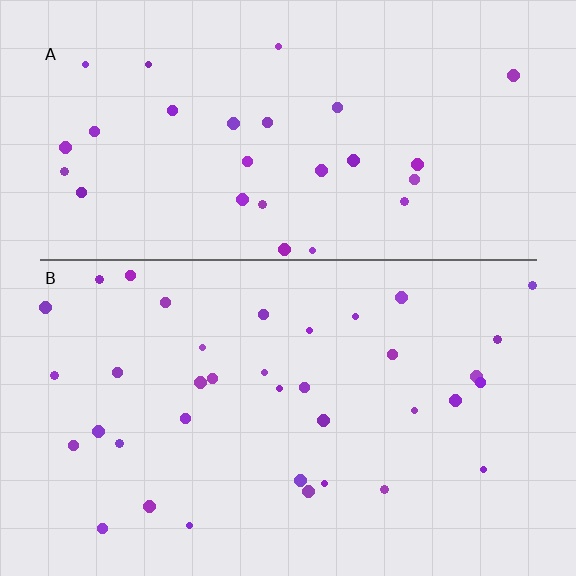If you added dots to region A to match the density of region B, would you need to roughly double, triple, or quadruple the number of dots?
Approximately double.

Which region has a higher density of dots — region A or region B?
B (the bottom).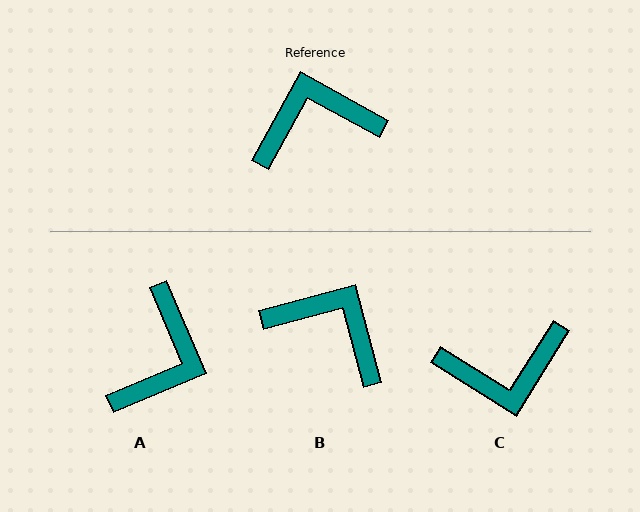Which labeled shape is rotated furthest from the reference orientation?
C, about 177 degrees away.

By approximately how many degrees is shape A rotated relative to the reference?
Approximately 128 degrees clockwise.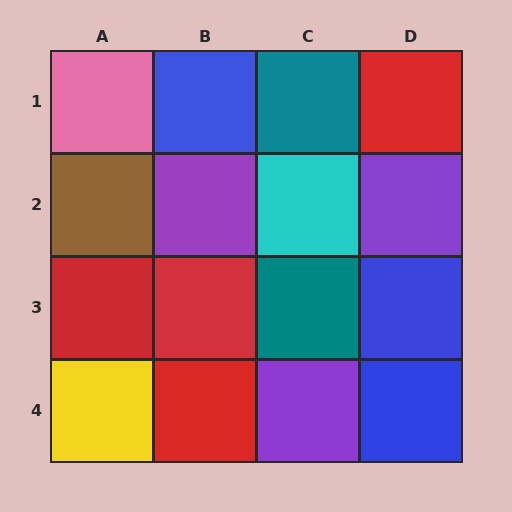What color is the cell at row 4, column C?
Purple.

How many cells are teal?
2 cells are teal.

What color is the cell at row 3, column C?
Teal.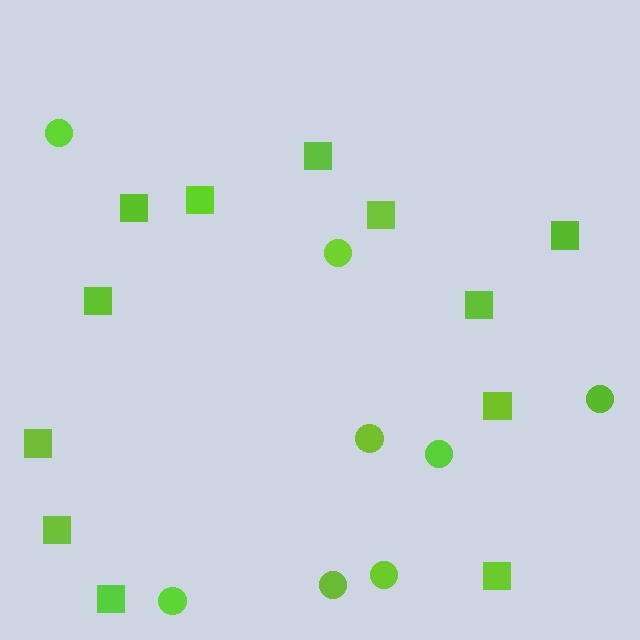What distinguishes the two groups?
There are 2 groups: one group of circles (8) and one group of squares (12).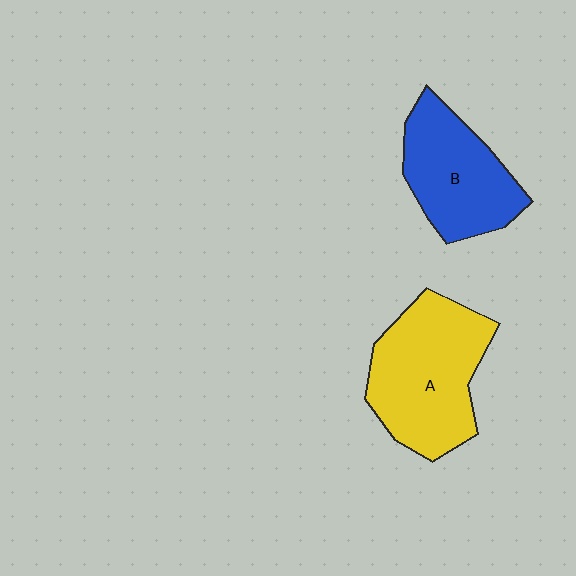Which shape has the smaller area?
Shape B (blue).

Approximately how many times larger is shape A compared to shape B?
Approximately 1.3 times.